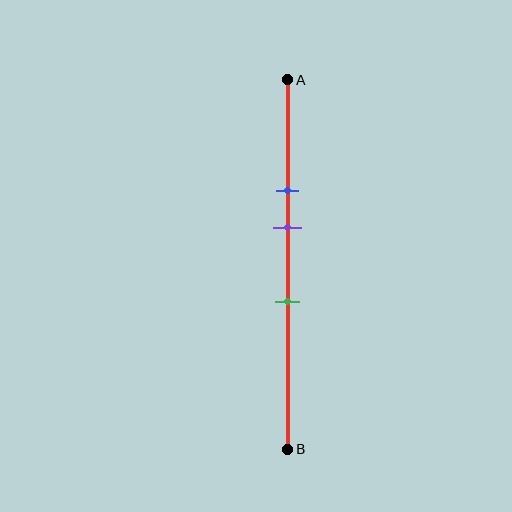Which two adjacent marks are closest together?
The blue and purple marks are the closest adjacent pair.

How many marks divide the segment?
There are 3 marks dividing the segment.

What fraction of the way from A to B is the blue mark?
The blue mark is approximately 30% (0.3) of the way from A to B.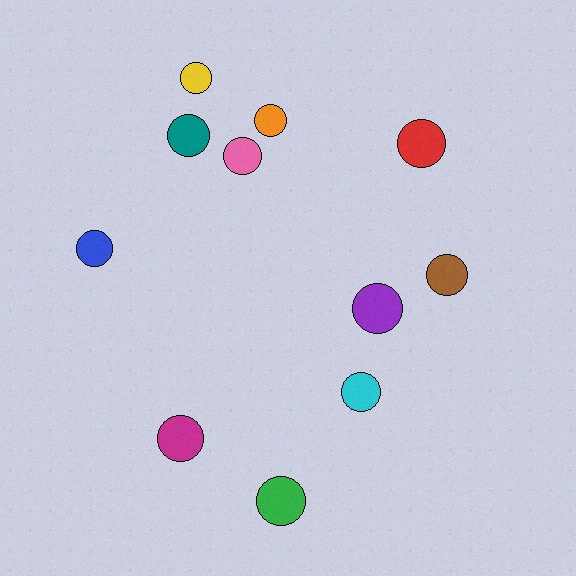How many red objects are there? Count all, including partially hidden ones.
There is 1 red object.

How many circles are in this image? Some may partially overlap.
There are 11 circles.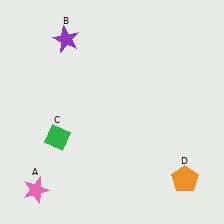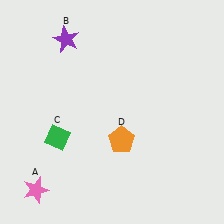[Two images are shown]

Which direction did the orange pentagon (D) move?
The orange pentagon (D) moved left.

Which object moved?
The orange pentagon (D) moved left.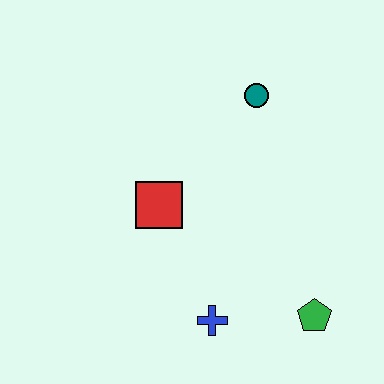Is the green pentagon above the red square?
No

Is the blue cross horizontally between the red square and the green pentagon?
Yes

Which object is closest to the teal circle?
The red square is closest to the teal circle.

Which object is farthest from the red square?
The green pentagon is farthest from the red square.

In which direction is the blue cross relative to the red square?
The blue cross is below the red square.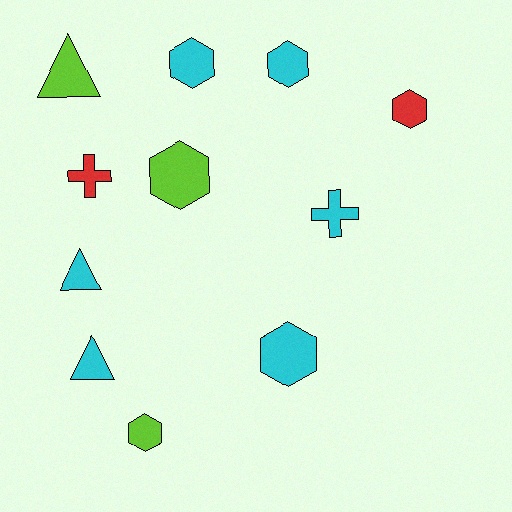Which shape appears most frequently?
Hexagon, with 6 objects.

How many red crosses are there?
There is 1 red cross.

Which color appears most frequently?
Cyan, with 6 objects.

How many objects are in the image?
There are 11 objects.